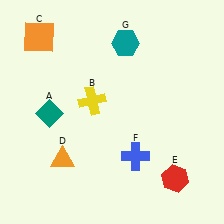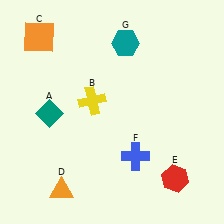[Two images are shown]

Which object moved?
The orange triangle (D) moved down.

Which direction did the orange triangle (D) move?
The orange triangle (D) moved down.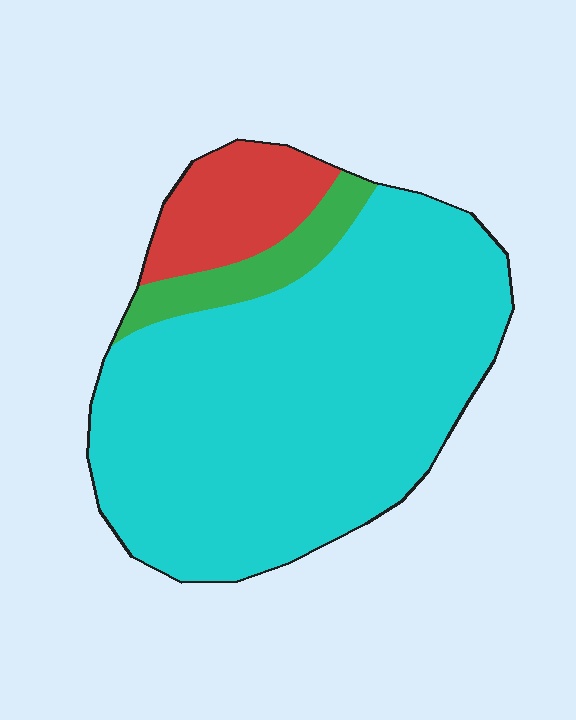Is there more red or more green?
Red.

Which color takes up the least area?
Green, at roughly 10%.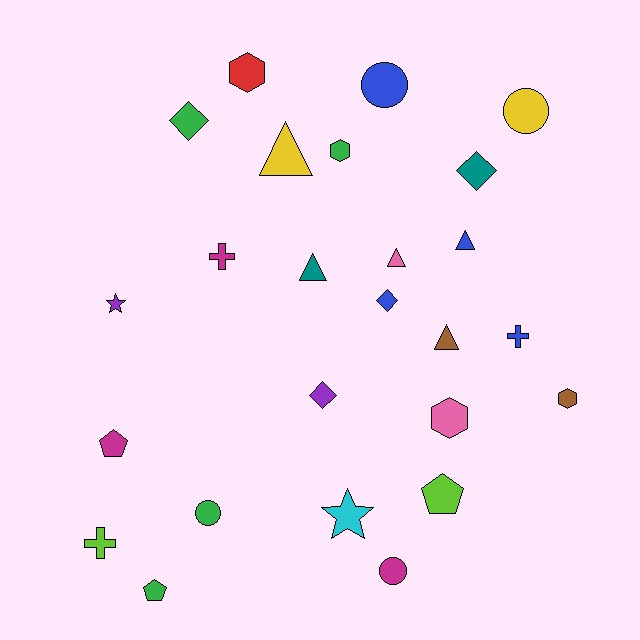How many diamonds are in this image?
There are 4 diamonds.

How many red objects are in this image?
There is 1 red object.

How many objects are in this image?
There are 25 objects.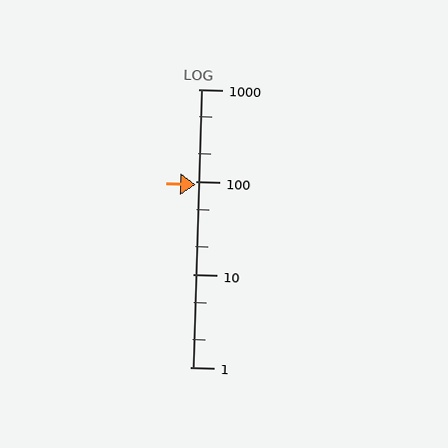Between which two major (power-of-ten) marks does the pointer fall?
The pointer is between 10 and 100.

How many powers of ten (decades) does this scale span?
The scale spans 3 decades, from 1 to 1000.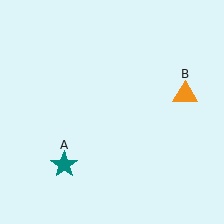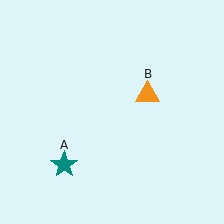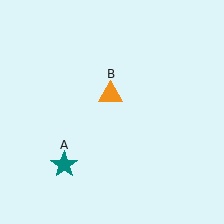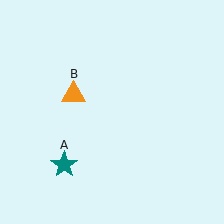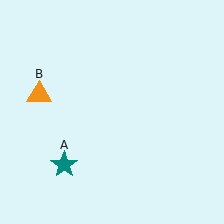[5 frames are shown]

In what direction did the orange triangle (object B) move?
The orange triangle (object B) moved left.